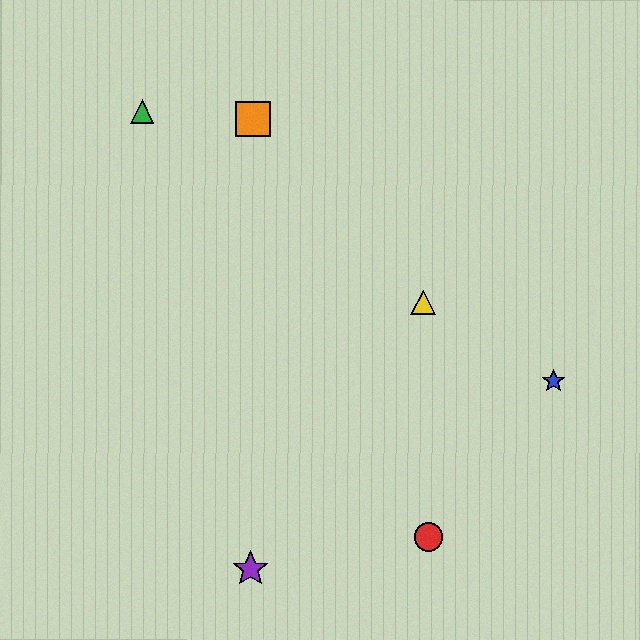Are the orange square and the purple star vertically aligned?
Yes, both are at x≈252.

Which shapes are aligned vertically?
The purple star, the orange square are aligned vertically.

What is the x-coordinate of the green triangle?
The green triangle is at x≈142.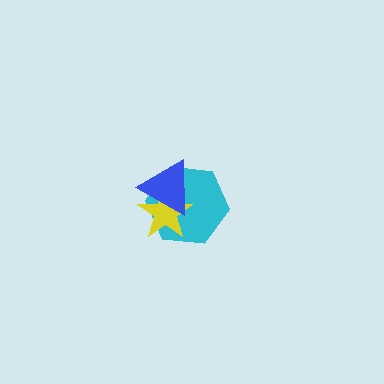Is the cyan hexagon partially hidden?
Yes, it is partially covered by another shape.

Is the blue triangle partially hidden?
No, no other shape covers it.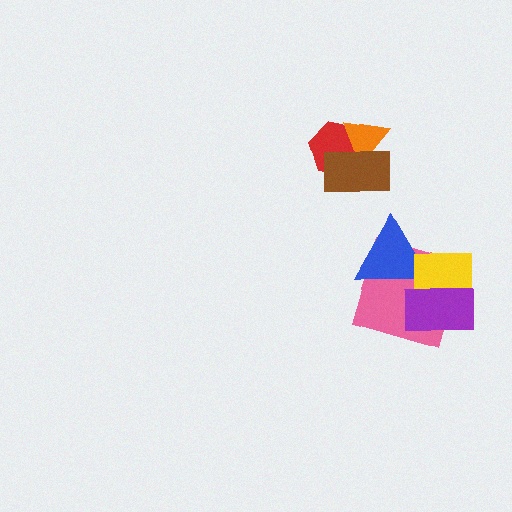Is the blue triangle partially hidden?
Yes, it is partially covered by another shape.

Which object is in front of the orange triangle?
The brown rectangle is in front of the orange triangle.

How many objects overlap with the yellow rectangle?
3 objects overlap with the yellow rectangle.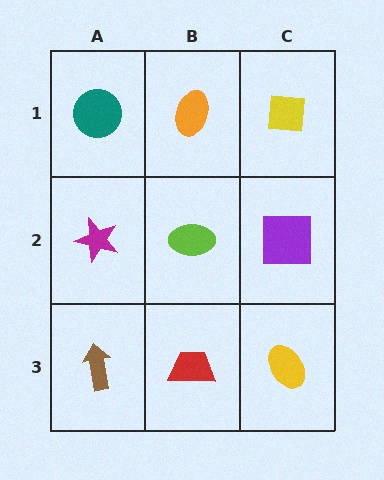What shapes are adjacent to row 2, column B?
An orange ellipse (row 1, column B), a red trapezoid (row 3, column B), a magenta star (row 2, column A), a purple square (row 2, column C).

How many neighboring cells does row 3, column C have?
2.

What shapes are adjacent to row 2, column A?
A teal circle (row 1, column A), a brown arrow (row 3, column A), a lime ellipse (row 2, column B).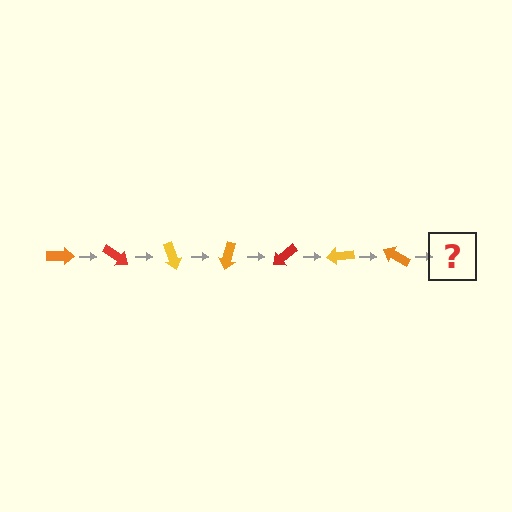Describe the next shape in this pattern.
It should be a red arrow, rotated 245 degrees from the start.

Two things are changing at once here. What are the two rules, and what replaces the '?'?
The two rules are that it rotates 35 degrees each step and the color cycles through orange, red, and yellow. The '?' should be a red arrow, rotated 245 degrees from the start.